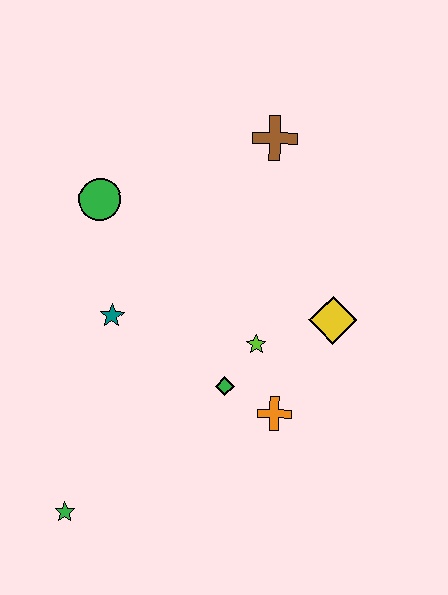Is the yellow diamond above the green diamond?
Yes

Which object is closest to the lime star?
The green diamond is closest to the lime star.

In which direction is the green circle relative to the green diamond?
The green circle is above the green diamond.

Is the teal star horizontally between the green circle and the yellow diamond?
Yes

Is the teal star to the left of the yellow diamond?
Yes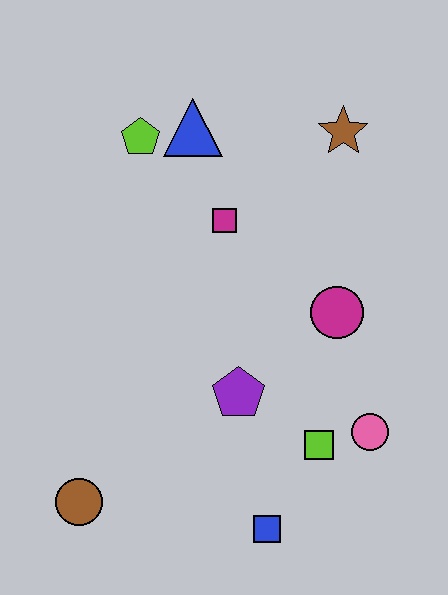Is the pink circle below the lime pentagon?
Yes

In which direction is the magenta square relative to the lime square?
The magenta square is above the lime square.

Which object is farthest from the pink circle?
The lime pentagon is farthest from the pink circle.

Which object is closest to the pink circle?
The lime square is closest to the pink circle.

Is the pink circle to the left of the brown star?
No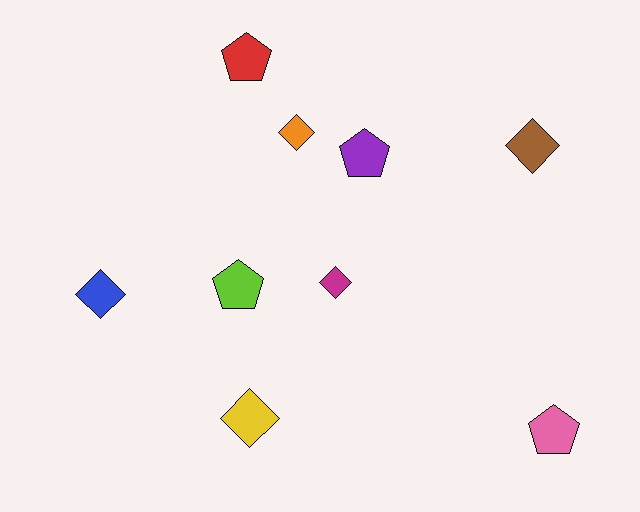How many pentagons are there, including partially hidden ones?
There are 4 pentagons.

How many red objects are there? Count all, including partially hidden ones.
There is 1 red object.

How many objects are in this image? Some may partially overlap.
There are 9 objects.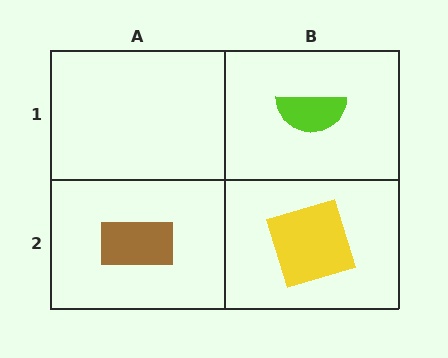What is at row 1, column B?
A lime semicircle.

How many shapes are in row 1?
1 shape.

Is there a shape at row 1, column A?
No, that cell is empty.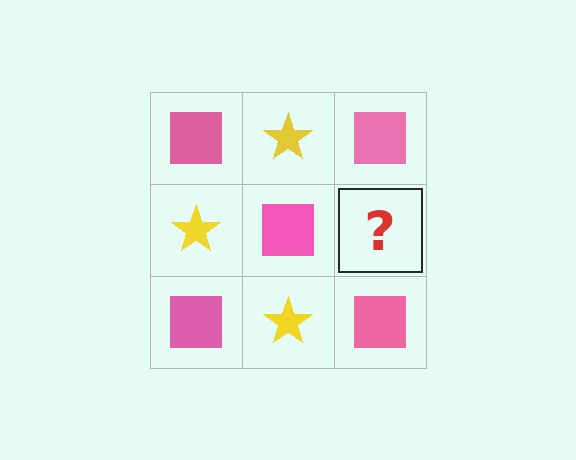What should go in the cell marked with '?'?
The missing cell should contain a yellow star.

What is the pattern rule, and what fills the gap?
The rule is that it alternates pink square and yellow star in a checkerboard pattern. The gap should be filled with a yellow star.